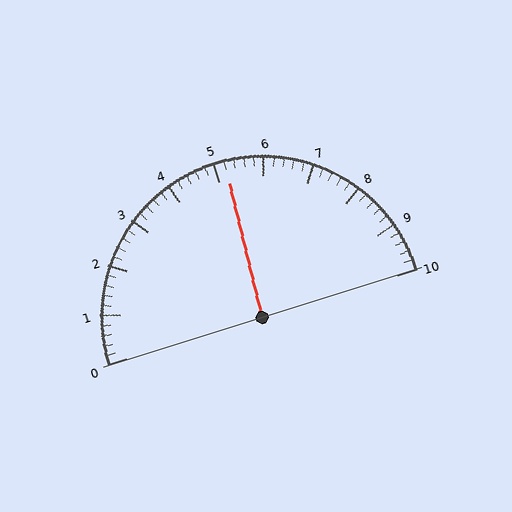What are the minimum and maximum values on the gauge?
The gauge ranges from 0 to 10.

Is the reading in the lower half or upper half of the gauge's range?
The reading is in the upper half of the range (0 to 10).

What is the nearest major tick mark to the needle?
The nearest major tick mark is 5.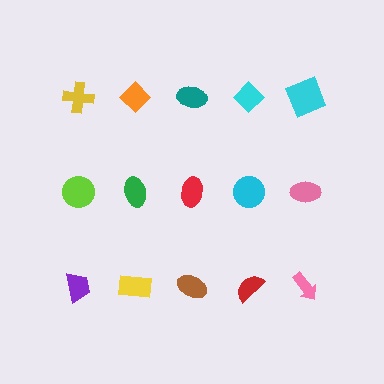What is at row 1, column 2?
An orange diamond.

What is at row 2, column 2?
A green ellipse.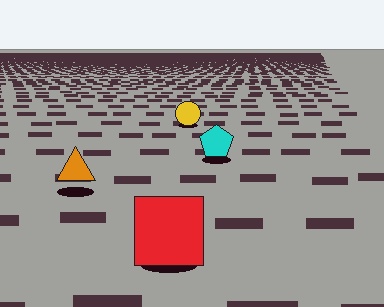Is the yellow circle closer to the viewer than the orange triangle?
No. The orange triangle is closer — you can tell from the texture gradient: the ground texture is coarser near it.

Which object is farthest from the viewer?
The yellow circle is farthest from the viewer. It appears smaller and the ground texture around it is denser.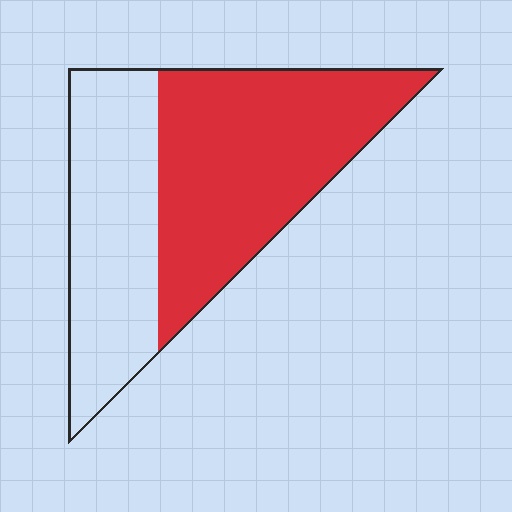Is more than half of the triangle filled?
Yes.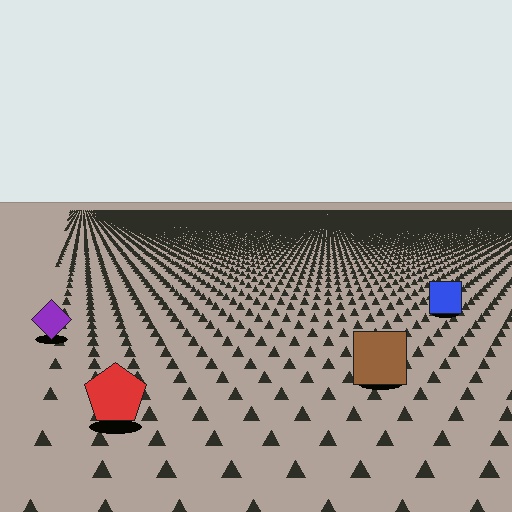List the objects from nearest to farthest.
From nearest to farthest: the red pentagon, the brown square, the purple diamond, the blue square.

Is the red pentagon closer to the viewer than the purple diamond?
Yes. The red pentagon is closer — you can tell from the texture gradient: the ground texture is coarser near it.